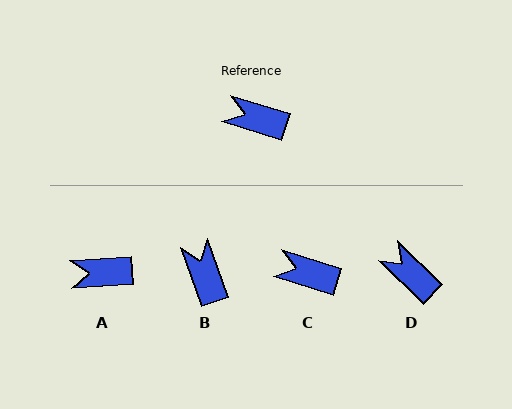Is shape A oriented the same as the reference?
No, it is off by about 21 degrees.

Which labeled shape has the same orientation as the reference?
C.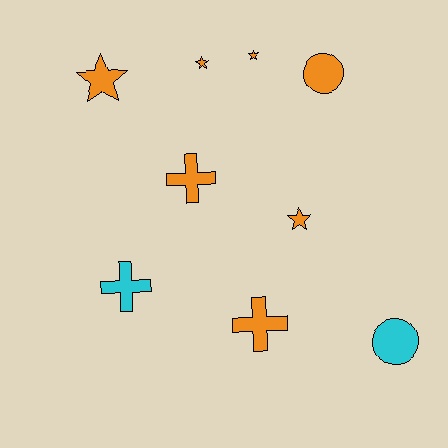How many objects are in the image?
There are 9 objects.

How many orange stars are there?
There are 4 orange stars.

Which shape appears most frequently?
Star, with 4 objects.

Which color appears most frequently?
Orange, with 7 objects.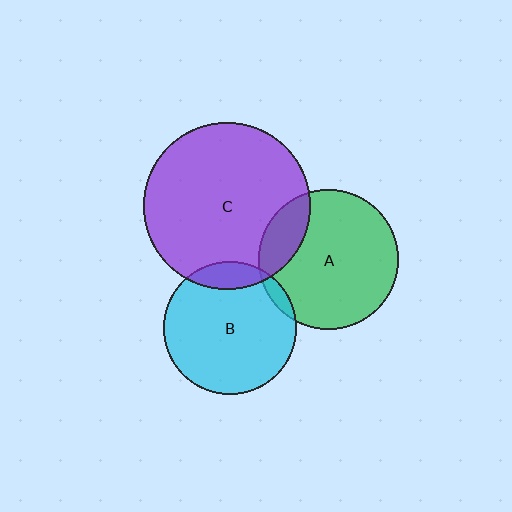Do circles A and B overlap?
Yes.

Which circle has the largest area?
Circle C (purple).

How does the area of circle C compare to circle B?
Approximately 1.6 times.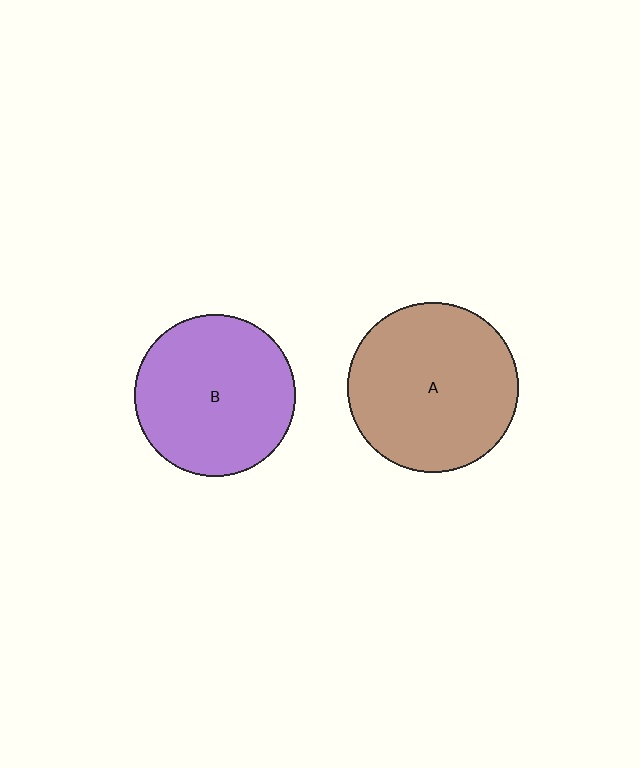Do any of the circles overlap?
No, none of the circles overlap.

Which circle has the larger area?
Circle A (brown).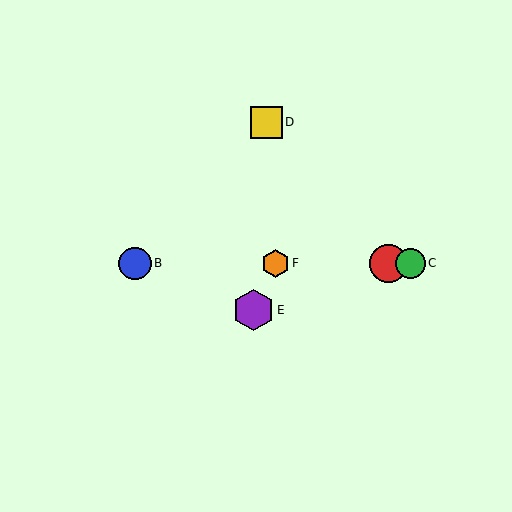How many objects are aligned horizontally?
4 objects (A, B, C, F) are aligned horizontally.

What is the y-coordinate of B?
Object B is at y≈263.